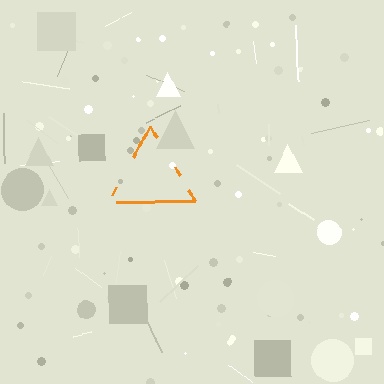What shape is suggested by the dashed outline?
The dashed outline suggests a triangle.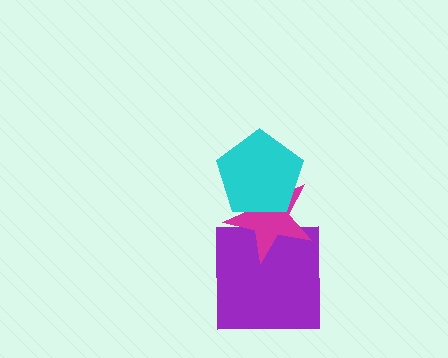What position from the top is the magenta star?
The magenta star is 2nd from the top.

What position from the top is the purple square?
The purple square is 3rd from the top.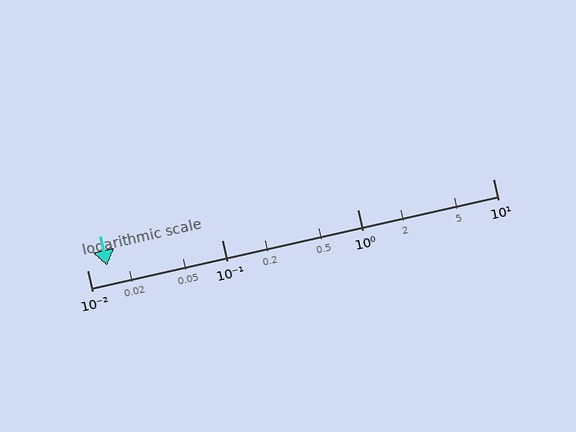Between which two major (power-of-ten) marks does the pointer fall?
The pointer is between 0.01 and 0.1.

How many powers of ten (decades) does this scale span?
The scale spans 3 decades, from 0.01 to 10.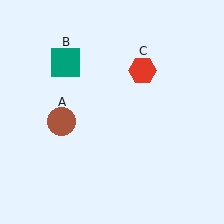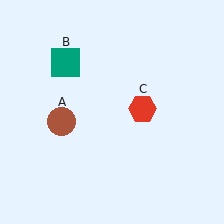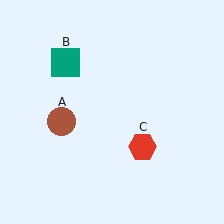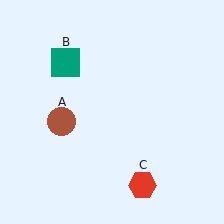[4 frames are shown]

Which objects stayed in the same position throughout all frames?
Brown circle (object A) and teal square (object B) remained stationary.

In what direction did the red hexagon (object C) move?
The red hexagon (object C) moved down.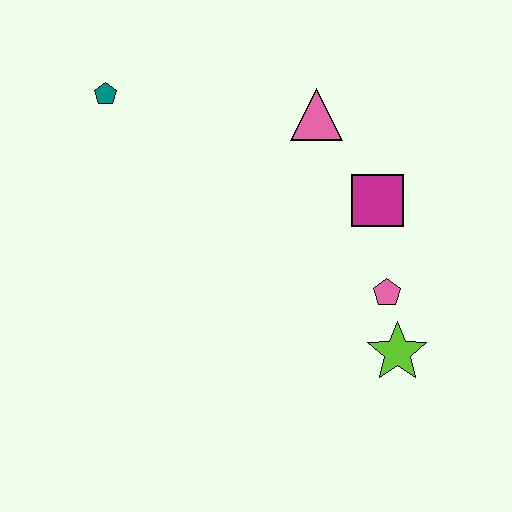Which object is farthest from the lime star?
The teal pentagon is farthest from the lime star.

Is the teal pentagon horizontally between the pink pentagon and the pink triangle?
No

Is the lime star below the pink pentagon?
Yes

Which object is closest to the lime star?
The pink pentagon is closest to the lime star.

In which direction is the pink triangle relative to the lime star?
The pink triangle is above the lime star.